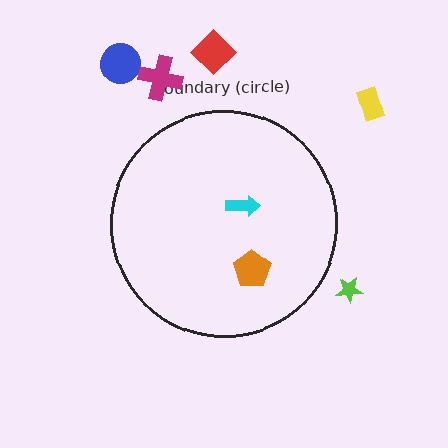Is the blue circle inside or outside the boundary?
Outside.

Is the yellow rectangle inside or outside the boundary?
Outside.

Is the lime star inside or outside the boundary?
Outside.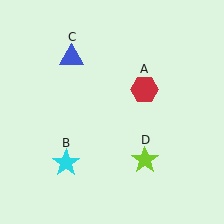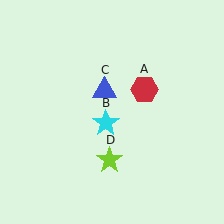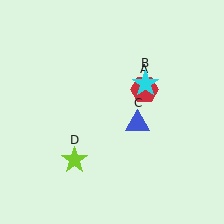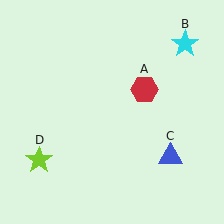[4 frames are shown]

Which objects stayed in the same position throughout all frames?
Red hexagon (object A) remained stationary.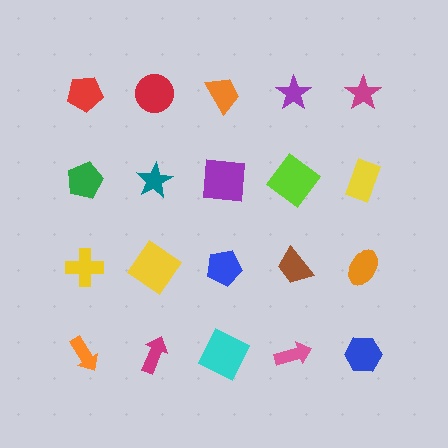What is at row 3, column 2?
A yellow diamond.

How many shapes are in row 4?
5 shapes.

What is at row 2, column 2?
A teal star.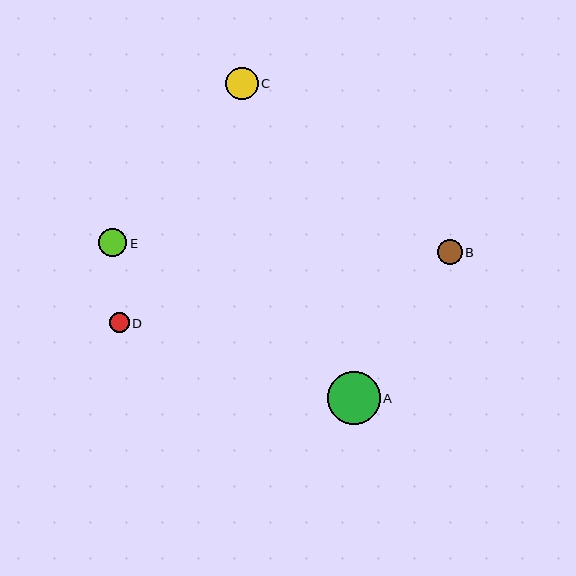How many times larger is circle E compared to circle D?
Circle E is approximately 1.4 times the size of circle D.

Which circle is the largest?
Circle A is the largest with a size of approximately 53 pixels.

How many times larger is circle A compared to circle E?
Circle A is approximately 1.9 times the size of circle E.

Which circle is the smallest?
Circle D is the smallest with a size of approximately 19 pixels.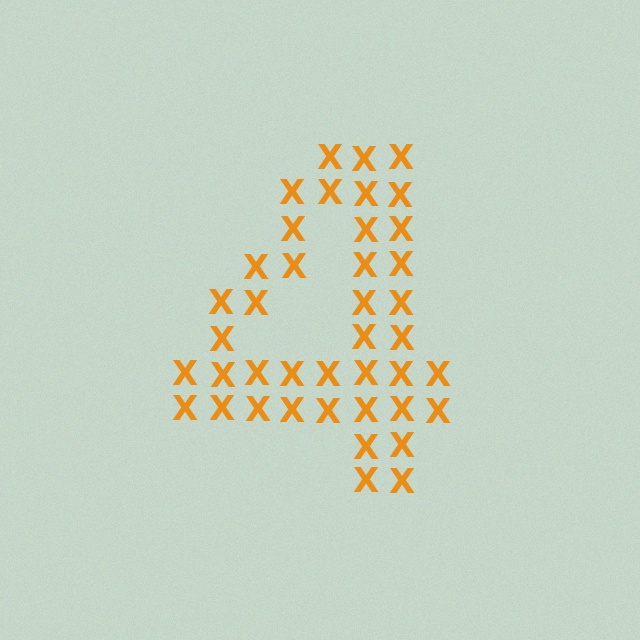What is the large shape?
The large shape is the digit 4.